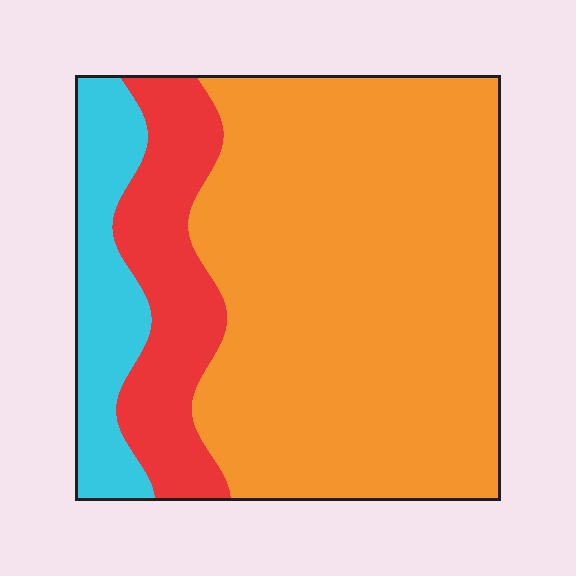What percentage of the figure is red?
Red takes up about one sixth (1/6) of the figure.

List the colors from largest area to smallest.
From largest to smallest: orange, red, cyan.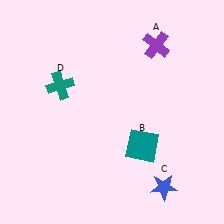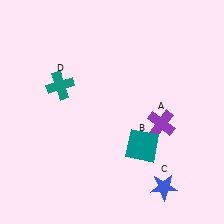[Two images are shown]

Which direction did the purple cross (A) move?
The purple cross (A) moved down.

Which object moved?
The purple cross (A) moved down.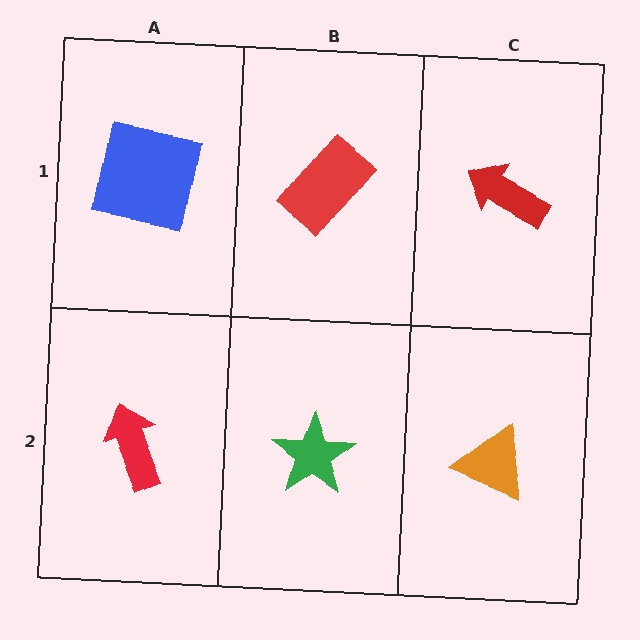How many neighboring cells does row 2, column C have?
2.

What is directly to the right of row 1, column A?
A red rectangle.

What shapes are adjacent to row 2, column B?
A red rectangle (row 1, column B), a red arrow (row 2, column A), an orange triangle (row 2, column C).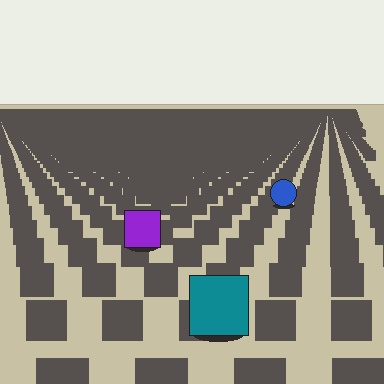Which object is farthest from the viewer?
The blue circle is farthest from the viewer. It appears smaller and the ground texture around it is denser.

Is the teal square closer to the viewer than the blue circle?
Yes. The teal square is closer — you can tell from the texture gradient: the ground texture is coarser near it.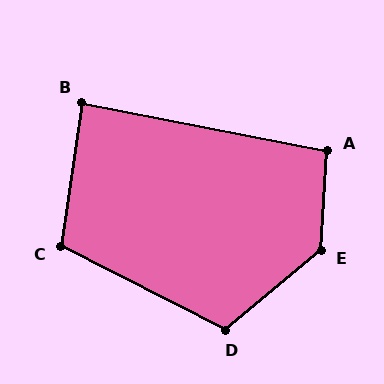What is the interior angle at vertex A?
Approximately 97 degrees (obtuse).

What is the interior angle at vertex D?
Approximately 113 degrees (obtuse).